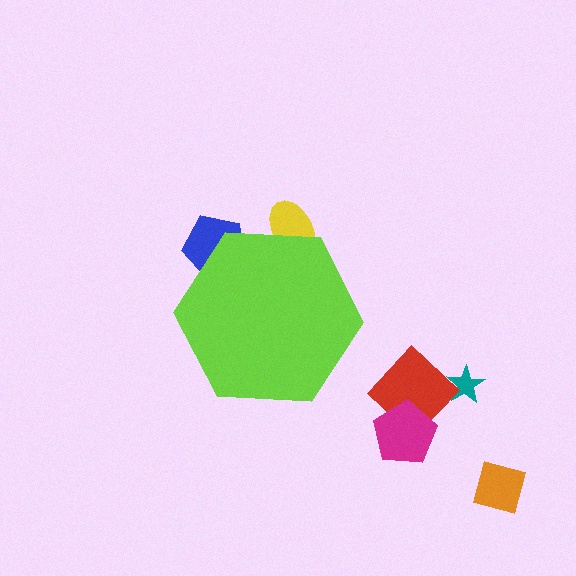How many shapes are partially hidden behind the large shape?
2 shapes are partially hidden.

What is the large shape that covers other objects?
A lime hexagon.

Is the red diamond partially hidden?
No, the red diamond is fully visible.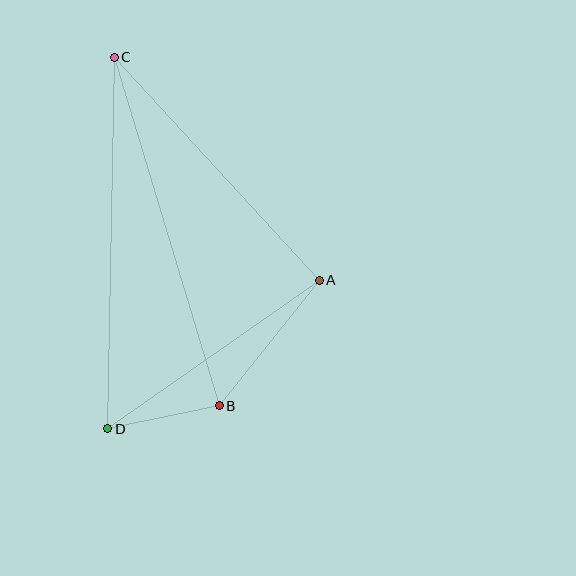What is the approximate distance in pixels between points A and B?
The distance between A and B is approximately 160 pixels.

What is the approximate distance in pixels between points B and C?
The distance between B and C is approximately 364 pixels.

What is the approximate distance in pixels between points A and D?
The distance between A and D is approximately 258 pixels.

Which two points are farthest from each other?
Points C and D are farthest from each other.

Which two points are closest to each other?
Points B and D are closest to each other.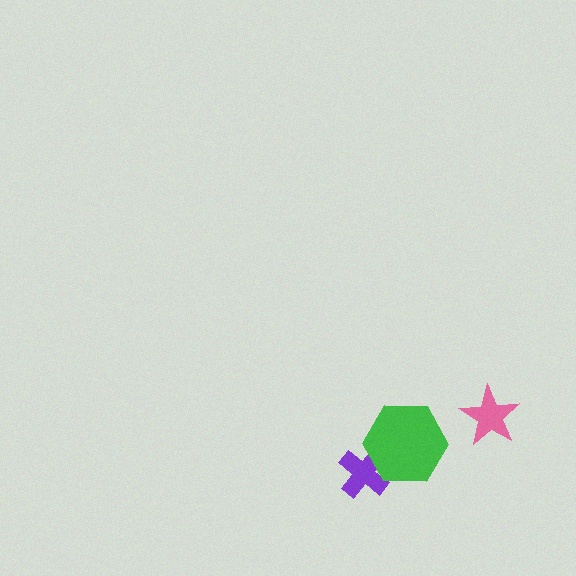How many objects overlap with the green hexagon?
1 object overlaps with the green hexagon.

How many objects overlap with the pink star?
0 objects overlap with the pink star.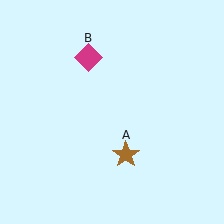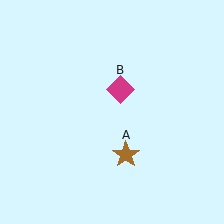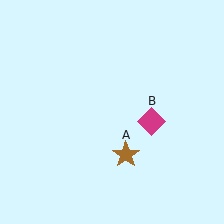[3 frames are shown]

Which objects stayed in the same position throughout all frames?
Brown star (object A) remained stationary.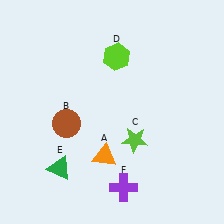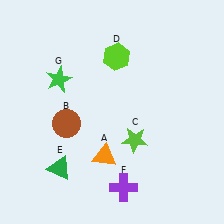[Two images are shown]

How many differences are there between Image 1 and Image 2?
There is 1 difference between the two images.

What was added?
A green star (G) was added in Image 2.